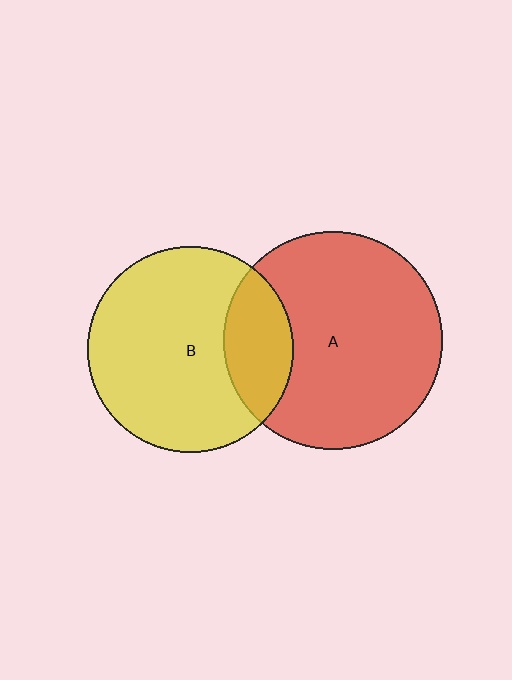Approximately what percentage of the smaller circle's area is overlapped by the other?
Approximately 25%.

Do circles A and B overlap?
Yes.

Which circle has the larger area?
Circle A (red).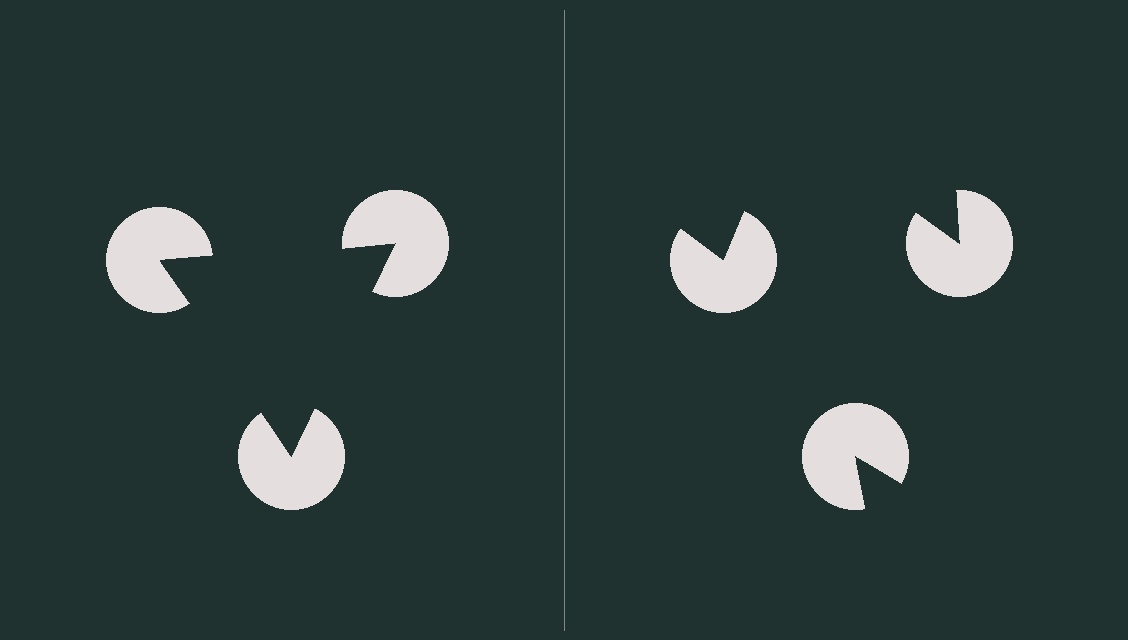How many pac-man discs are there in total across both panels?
6 — 3 on each side.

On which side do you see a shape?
An illusory triangle appears on the left side. On the right side the wedge cuts are rotated, so no coherent shape forms.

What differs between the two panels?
The pac-man discs are positioned identically on both sides; only the wedge orientations differ. On the left they align to a triangle; on the right they are misaligned.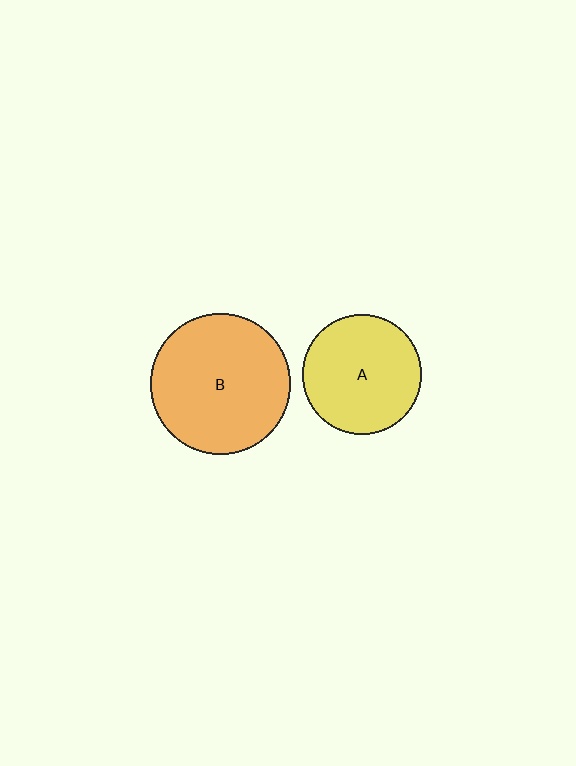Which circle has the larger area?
Circle B (orange).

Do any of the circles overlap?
No, none of the circles overlap.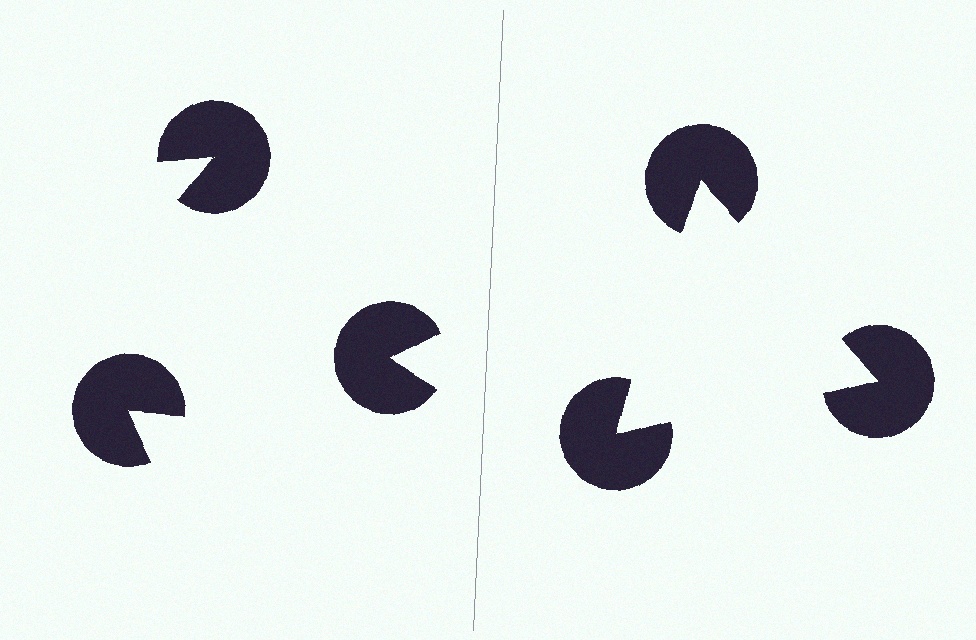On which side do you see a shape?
An illusory triangle appears on the right side. On the left side the wedge cuts are rotated, so no coherent shape forms.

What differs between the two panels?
The pac-man discs are positioned identically on both sides; only the wedge orientations differ. On the right they align to a triangle; on the left they are misaligned.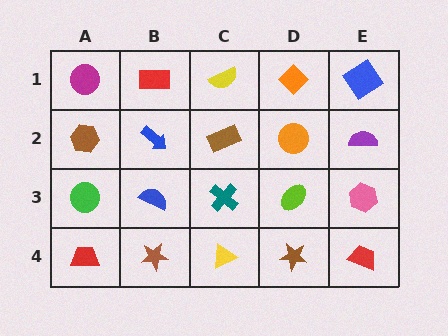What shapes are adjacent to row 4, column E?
A pink hexagon (row 3, column E), a brown star (row 4, column D).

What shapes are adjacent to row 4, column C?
A teal cross (row 3, column C), a brown star (row 4, column B), a brown star (row 4, column D).